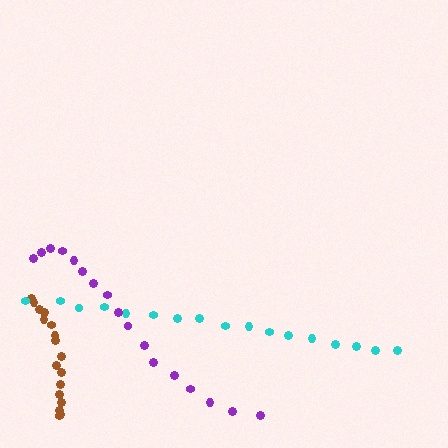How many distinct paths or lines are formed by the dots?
There are 3 distinct paths.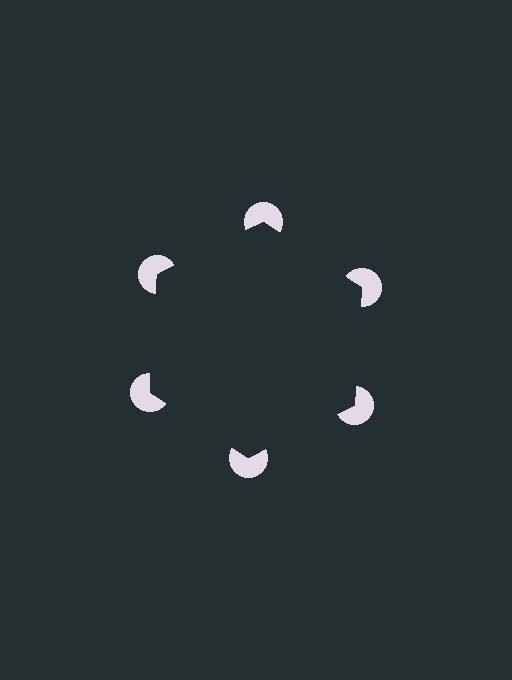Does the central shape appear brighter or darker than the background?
It typically appears slightly darker than the background, even though no actual brightness change is drawn.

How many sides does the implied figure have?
6 sides.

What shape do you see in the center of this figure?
An illusory hexagon — its edges are inferred from the aligned wedge cuts in the pac-man discs, not physically drawn.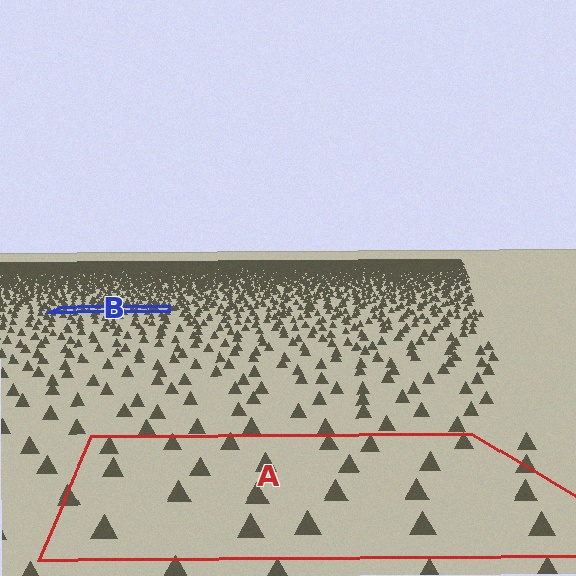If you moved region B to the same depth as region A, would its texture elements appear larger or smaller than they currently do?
They would appear larger. At a closer depth, the same texture elements are projected at a bigger on-screen size.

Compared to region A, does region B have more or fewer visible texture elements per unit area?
Region B has more texture elements per unit area — they are packed more densely because it is farther away.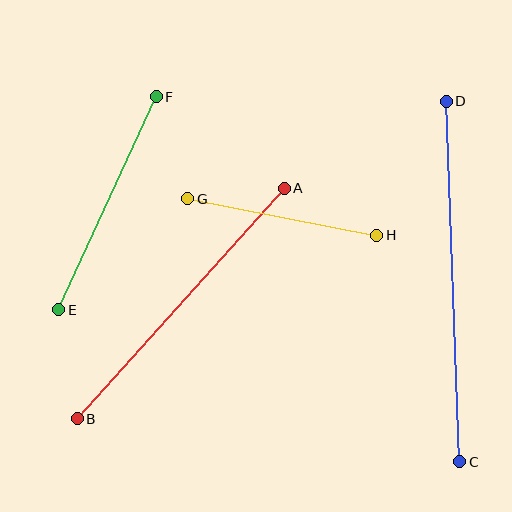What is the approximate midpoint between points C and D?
The midpoint is at approximately (453, 282) pixels.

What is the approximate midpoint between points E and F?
The midpoint is at approximately (107, 203) pixels.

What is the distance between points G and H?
The distance is approximately 192 pixels.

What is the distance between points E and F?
The distance is approximately 235 pixels.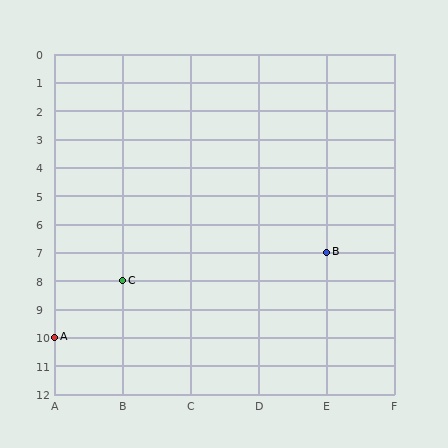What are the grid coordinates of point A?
Point A is at grid coordinates (A, 10).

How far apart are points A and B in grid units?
Points A and B are 4 columns and 3 rows apart (about 5.0 grid units diagonally).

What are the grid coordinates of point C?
Point C is at grid coordinates (B, 8).